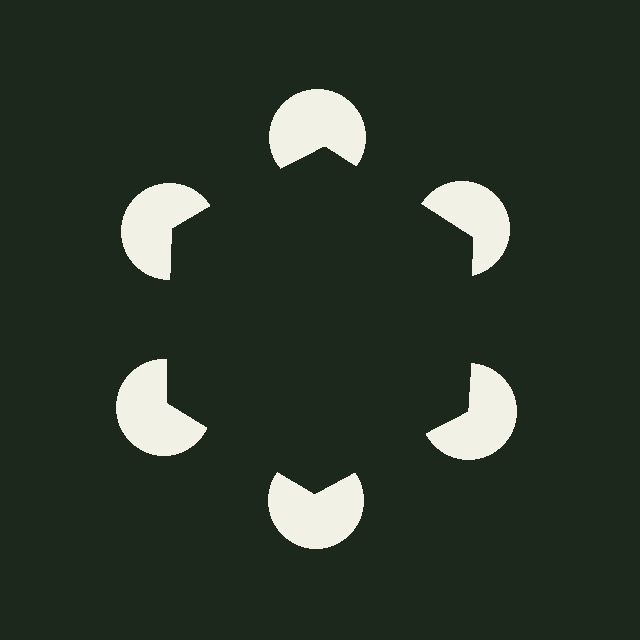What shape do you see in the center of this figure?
An illusory hexagon — its edges are inferred from the aligned wedge cuts in the pac-man discs, not physically drawn.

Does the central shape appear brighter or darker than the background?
It typically appears slightly darker than the background, even though no actual brightness change is drawn.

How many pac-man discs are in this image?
There are 6 — one at each vertex of the illusory hexagon.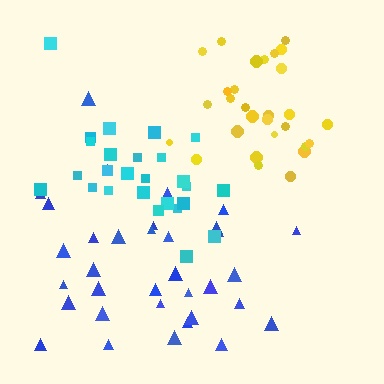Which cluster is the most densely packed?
Yellow.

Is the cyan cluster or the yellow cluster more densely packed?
Yellow.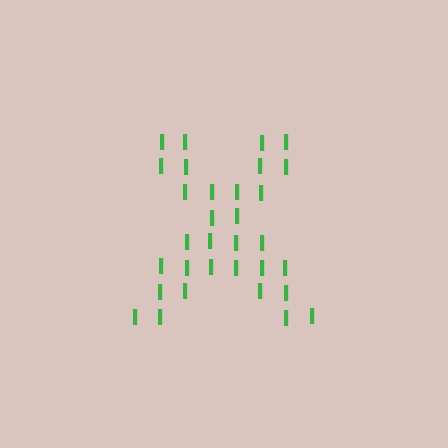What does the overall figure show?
The overall figure shows the letter X.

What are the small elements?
The small elements are letter I's.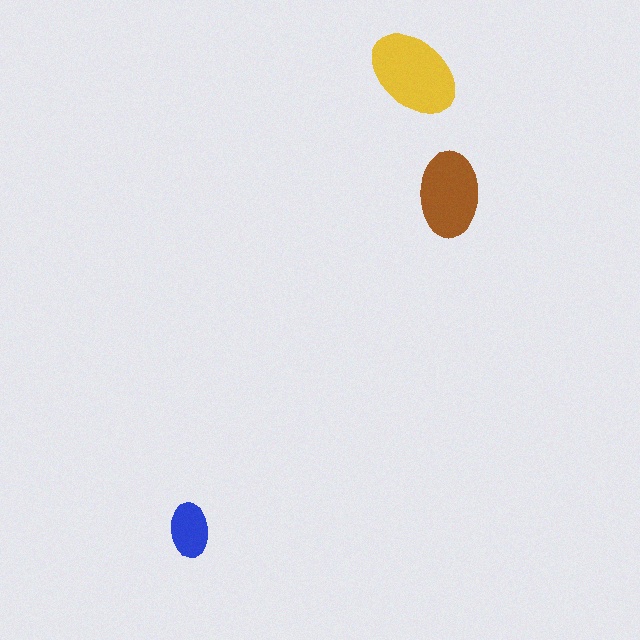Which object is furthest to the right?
The brown ellipse is rightmost.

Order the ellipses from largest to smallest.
the yellow one, the brown one, the blue one.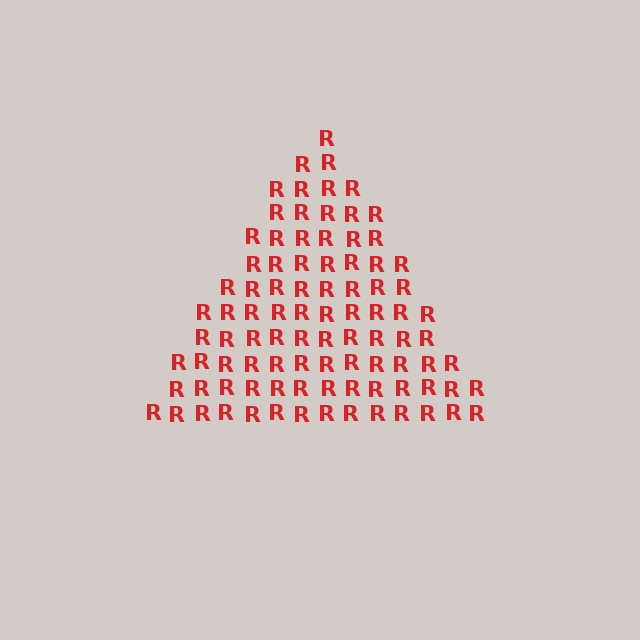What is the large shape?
The large shape is a triangle.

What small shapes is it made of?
It is made of small letter R's.